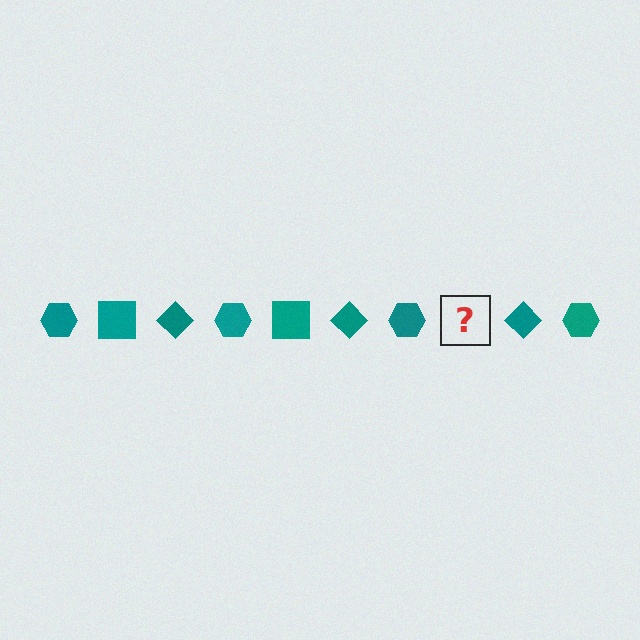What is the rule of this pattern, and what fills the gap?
The rule is that the pattern cycles through hexagon, square, diamond shapes in teal. The gap should be filled with a teal square.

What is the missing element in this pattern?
The missing element is a teal square.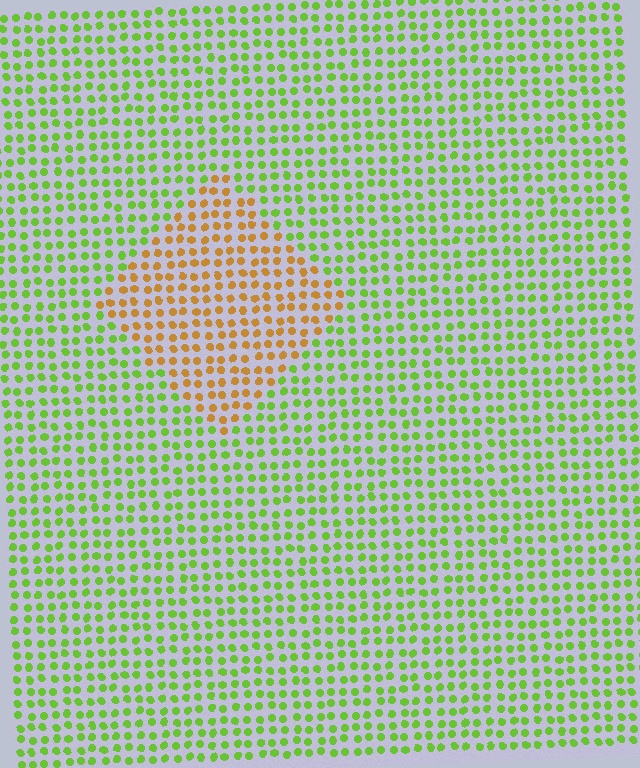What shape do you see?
I see a diamond.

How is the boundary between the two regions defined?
The boundary is defined purely by a slight shift in hue (about 62 degrees). Spacing, size, and orientation are identical on both sides.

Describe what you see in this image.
The image is filled with small lime elements in a uniform arrangement. A diamond-shaped region is visible where the elements are tinted to a slightly different hue, forming a subtle color boundary.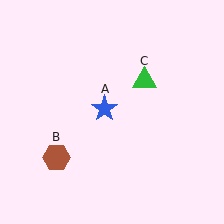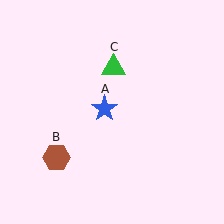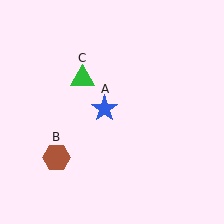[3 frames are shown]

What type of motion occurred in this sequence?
The green triangle (object C) rotated counterclockwise around the center of the scene.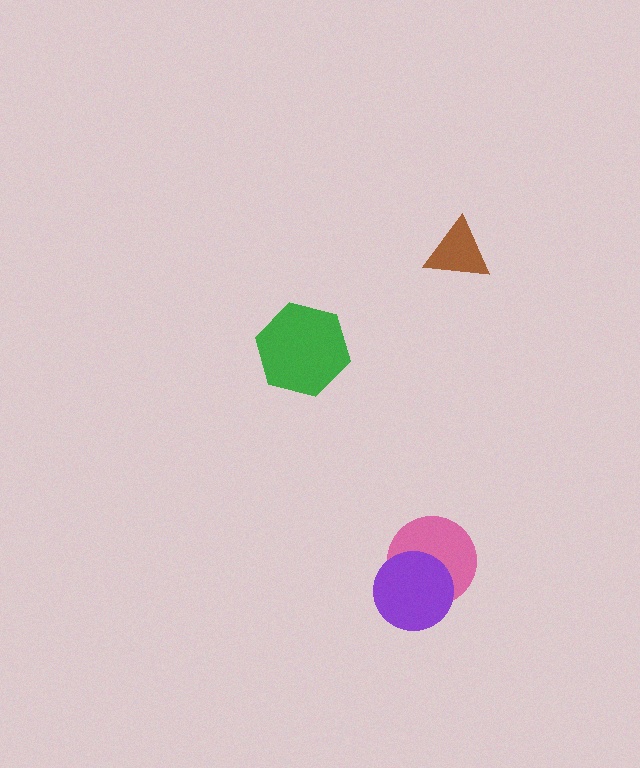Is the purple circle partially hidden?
No, no other shape covers it.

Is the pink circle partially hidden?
Yes, it is partially covered by another shape.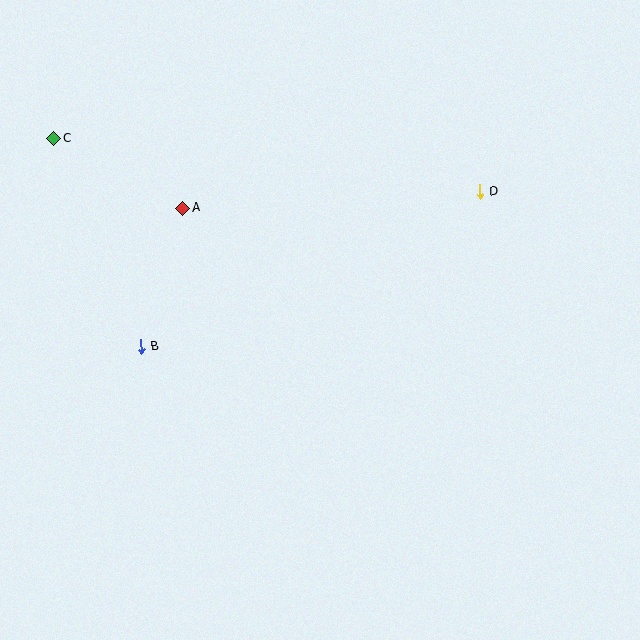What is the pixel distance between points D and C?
The distance between D and C is 429 pixels.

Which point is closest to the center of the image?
Point A at (182, 208) is closest to the center.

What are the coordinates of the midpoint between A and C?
The midpoint between A and C is at (118, 173).